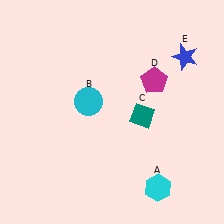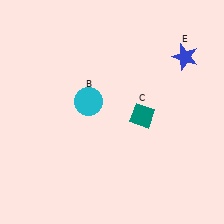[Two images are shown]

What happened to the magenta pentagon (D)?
The magenta pentagon (D) was removed in Image 2. It was in the top-right area of Image 1.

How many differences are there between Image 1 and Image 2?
There are 2 differences between the two images.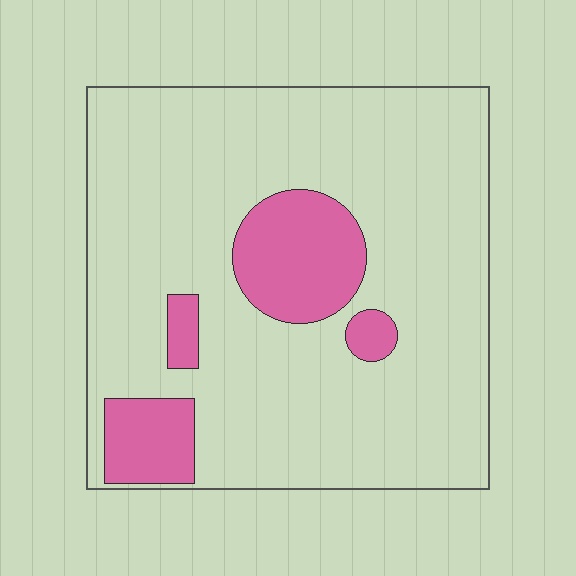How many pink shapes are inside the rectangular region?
4.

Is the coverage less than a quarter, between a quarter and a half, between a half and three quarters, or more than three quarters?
Less than a quarter.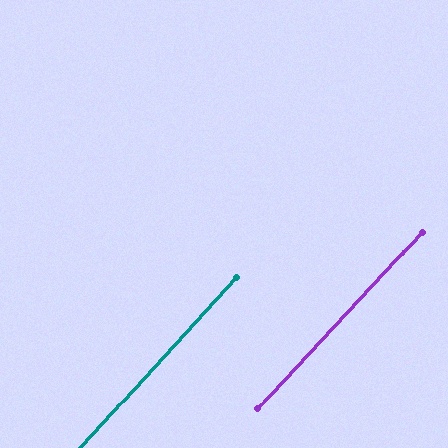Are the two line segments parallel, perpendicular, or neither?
Parallel — their directions differ by only 0.5°.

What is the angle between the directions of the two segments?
Approximately 1 degree.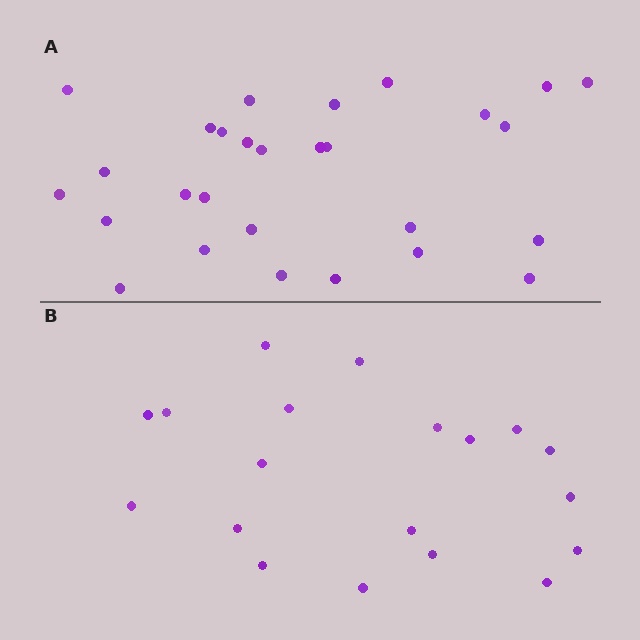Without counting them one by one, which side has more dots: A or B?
Region A (the top region) has more dots.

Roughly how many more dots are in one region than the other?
Region A has roughly 8 or so more dots than region B.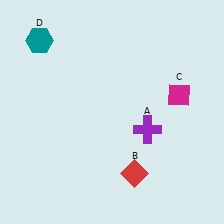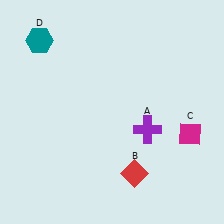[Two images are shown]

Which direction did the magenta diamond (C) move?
The magenta diamond (C) moved down.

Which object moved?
The magenta diamond (C) moved down.